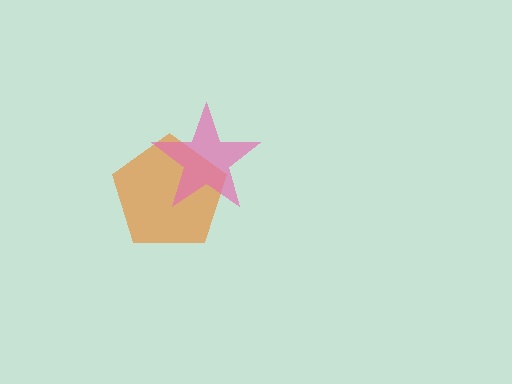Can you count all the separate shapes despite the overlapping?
Yes, there are 2 separate shapes.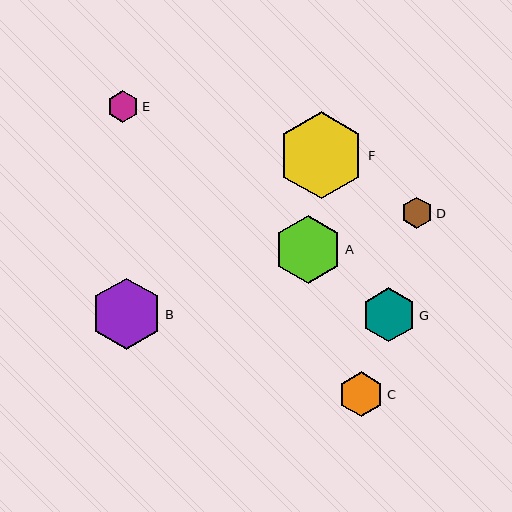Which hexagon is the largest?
Hexagon F is the largest with a size of approximately 87 pixels.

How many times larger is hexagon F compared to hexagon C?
Hexagon F is approximately 1.9 times the size of hexagon C.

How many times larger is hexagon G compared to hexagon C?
Hexagon G is approximately 1.2 times the size of hexagon C.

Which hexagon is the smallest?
Hexagon D is the smallest with a size of approximately 31 pixels.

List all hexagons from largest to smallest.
From largest to smallest: F, B, A, G, C, E, D.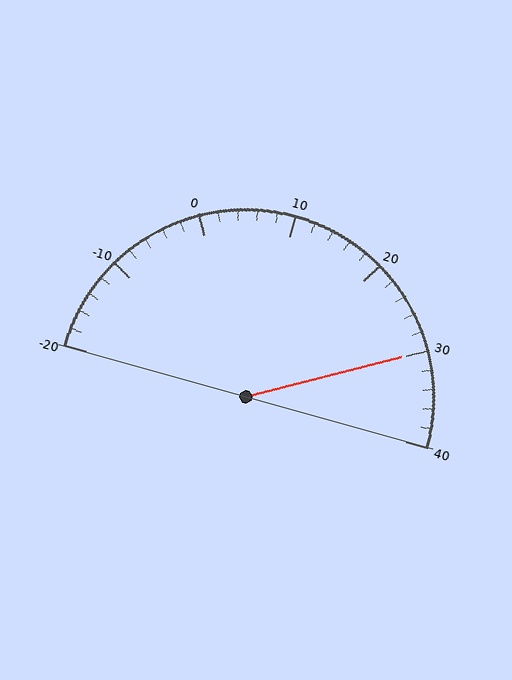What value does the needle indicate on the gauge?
The needle indicates approximately 30.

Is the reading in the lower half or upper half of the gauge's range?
The reading is in the upper half of the range (-20 to 40).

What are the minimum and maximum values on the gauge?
The gauge ranges from -20 to 40.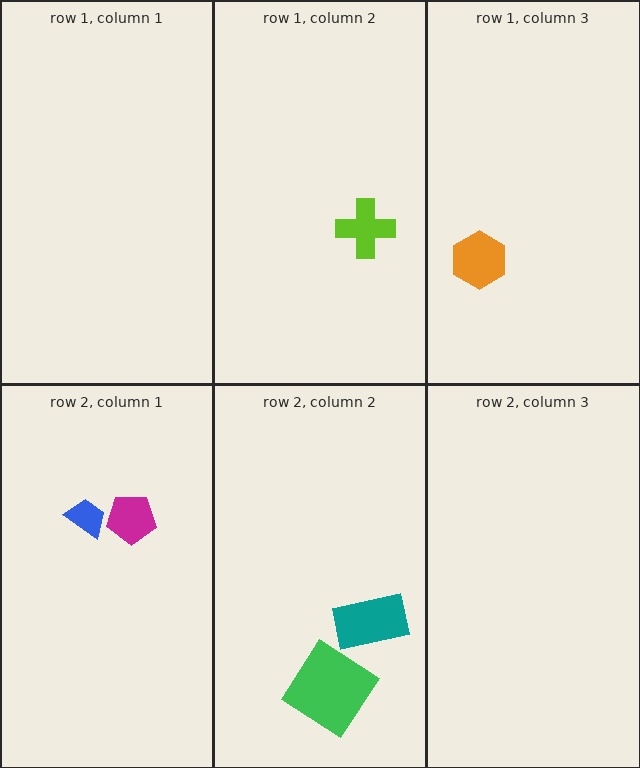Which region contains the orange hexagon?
The row 1, column 3 region.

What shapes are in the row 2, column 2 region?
The teal rectangle, the green diamond.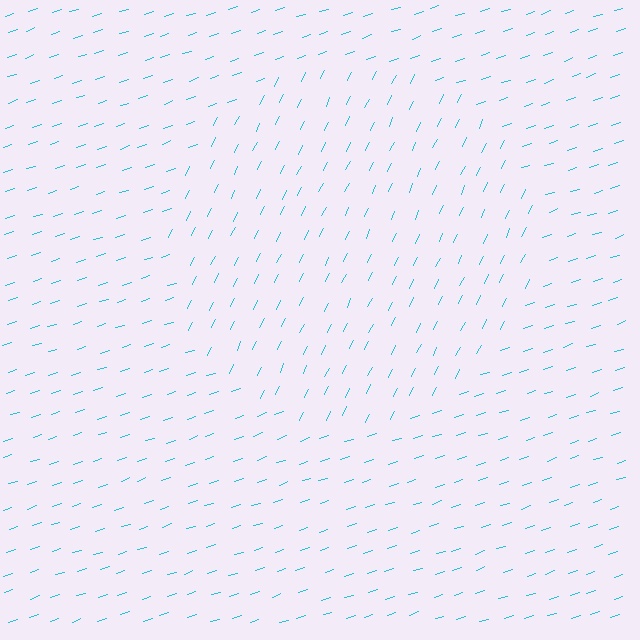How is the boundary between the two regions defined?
The boundary is defined purely by a change in line orientation (approximately 45 degrees difference). All lines are the same color and thickness.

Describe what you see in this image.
The image is filled with small cyan line segments. A circle region in the image has lines oriented differently from the surrounding lines, creating a visible texture boundary.